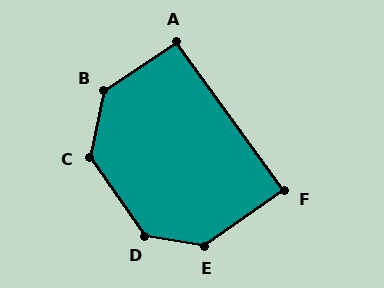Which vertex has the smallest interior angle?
F, at approximately 89 degrees.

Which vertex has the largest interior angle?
B, at approximately 136 degrees.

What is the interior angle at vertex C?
Approximately 133 degrees (obtuse).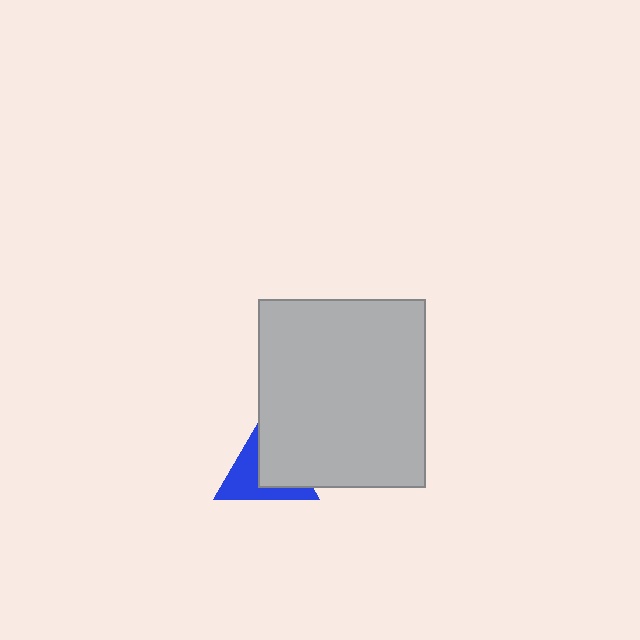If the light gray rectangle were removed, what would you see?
You would see the complete blue triangle.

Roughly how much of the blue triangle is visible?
About half of it is visible (roughly 49%).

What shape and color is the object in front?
The object in front is a light gray rectangle.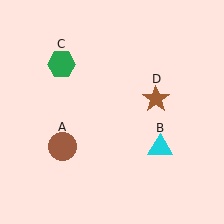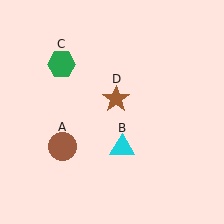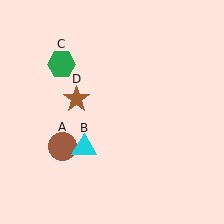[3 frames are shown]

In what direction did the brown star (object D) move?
The brown star (object D) moved left.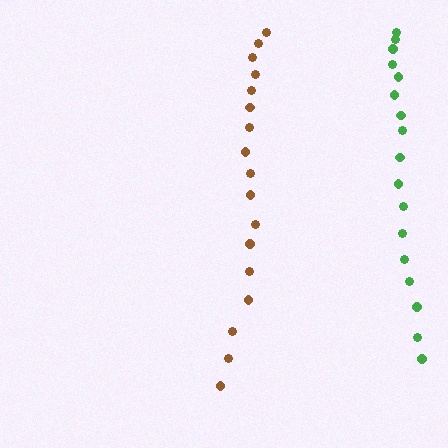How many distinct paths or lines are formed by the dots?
There are 2 distinct paths.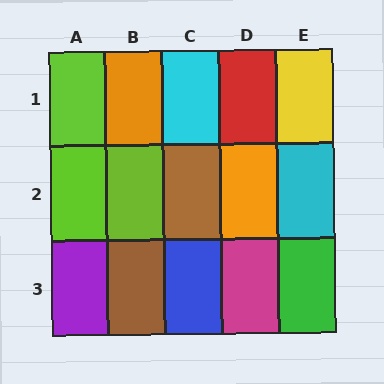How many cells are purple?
1 cell is purple.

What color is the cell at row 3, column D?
Magenta.